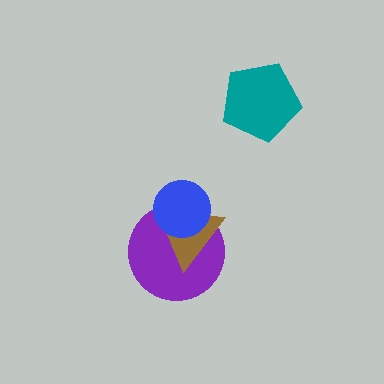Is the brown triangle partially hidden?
Yes, it is partially covered by another shape.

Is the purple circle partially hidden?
Yes, it is partially covered by another shape.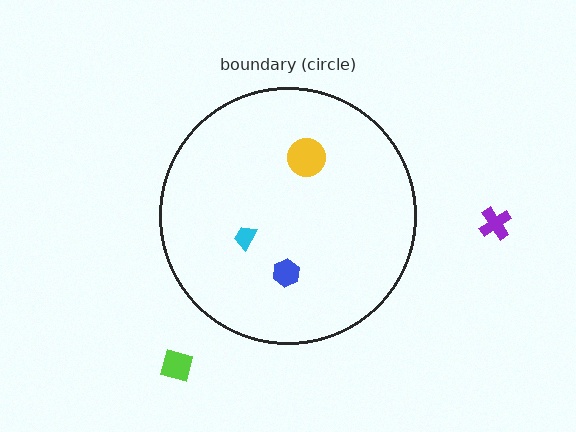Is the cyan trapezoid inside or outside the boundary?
Inside.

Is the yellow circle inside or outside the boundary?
Inside.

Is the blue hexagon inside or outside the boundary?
Inside.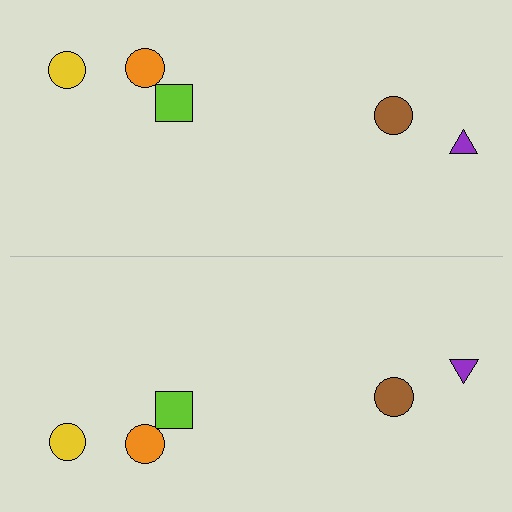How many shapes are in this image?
There are 10 shapes in this image.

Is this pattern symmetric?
Yes, this pattern has bilateral (reflection) symmetry.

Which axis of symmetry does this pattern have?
The pattern has a horizontal axis of symmetry running through the center of the image.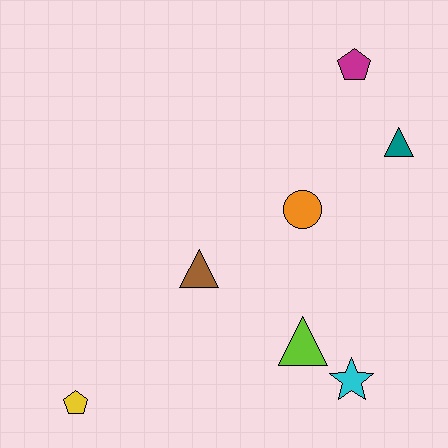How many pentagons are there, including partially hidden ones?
There are 2 pentagons.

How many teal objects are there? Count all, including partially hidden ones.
There is 1 teal object.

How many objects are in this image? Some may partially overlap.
There are 7 objects.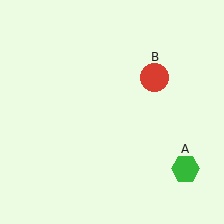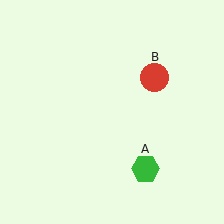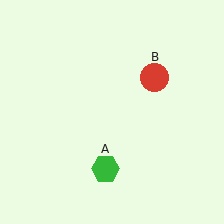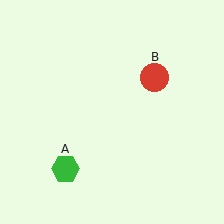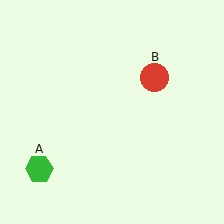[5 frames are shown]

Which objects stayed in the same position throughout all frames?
Red circle (object B) remained stationary.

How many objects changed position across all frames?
1 object changed position: green hexagon (object A).